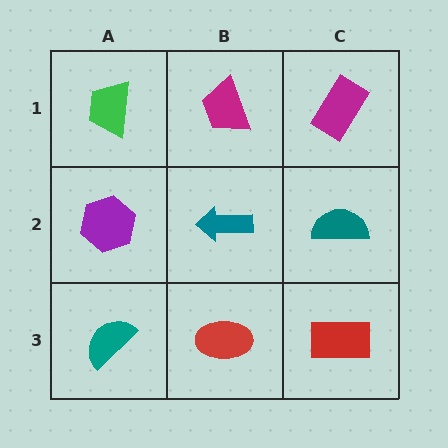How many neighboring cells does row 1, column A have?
2.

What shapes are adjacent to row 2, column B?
A magenta trapezoid (row 1, column B), a red ellipse (row 3, column B), a purple hexagon (row 2, column A), a teal semicircle (row 2, column C).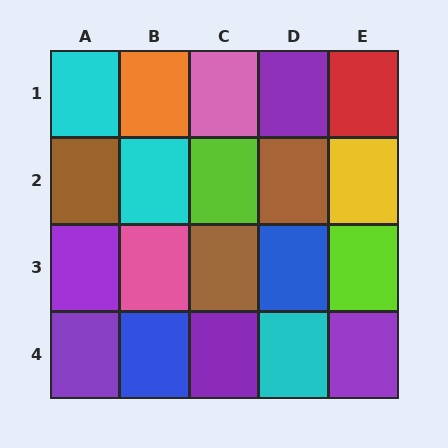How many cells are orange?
1 cell is orange.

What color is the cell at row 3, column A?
Purple.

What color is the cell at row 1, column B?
Orange.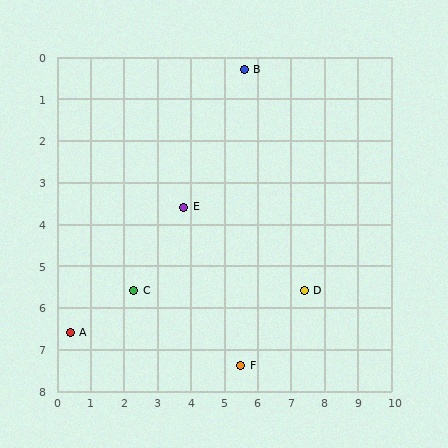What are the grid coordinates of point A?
Point A is at approximately (0.4, 6.6).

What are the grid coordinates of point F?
Point F is at approximately (5.5, 7.4).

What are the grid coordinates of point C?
Point C is at approximately (2.3, 5.6).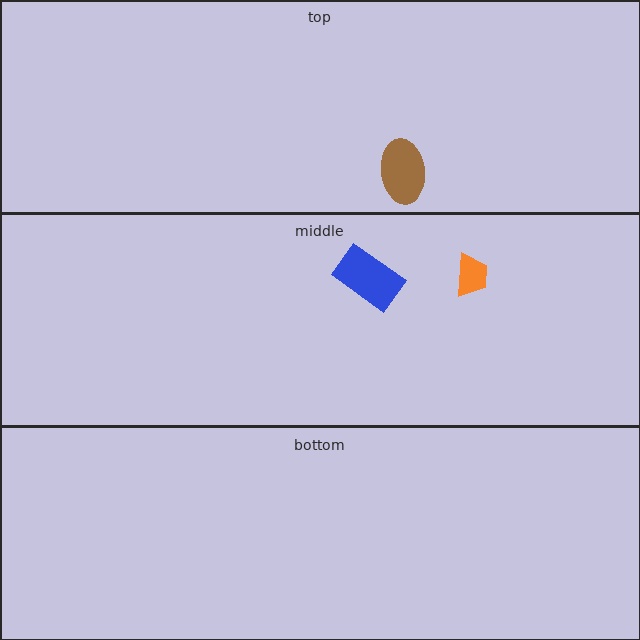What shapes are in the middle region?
The orange trapezoid, the blue rectangle.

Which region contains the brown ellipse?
The top region.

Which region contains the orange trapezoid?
The middle region.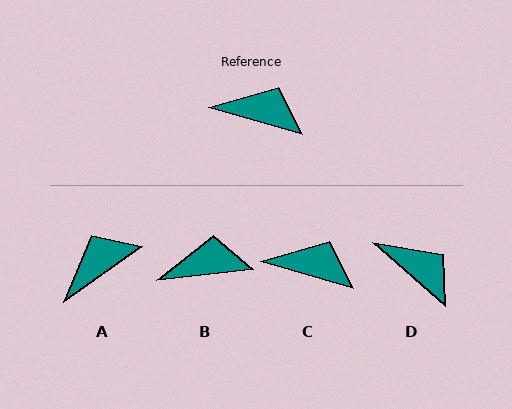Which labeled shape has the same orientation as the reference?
C.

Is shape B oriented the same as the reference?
No, it is off by about 22 degrees.